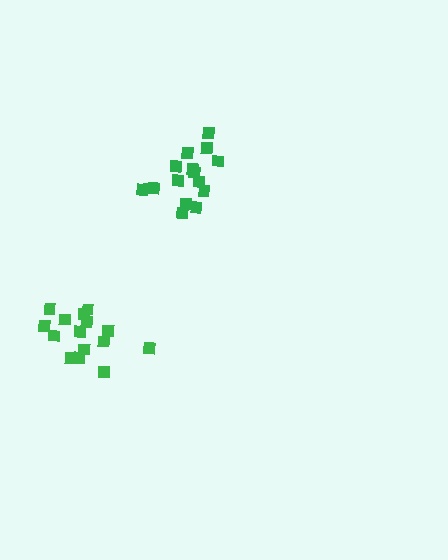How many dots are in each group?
Group 1: 16 dots, Group 2: 16 dots (32 total).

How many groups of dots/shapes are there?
There are 2 groups.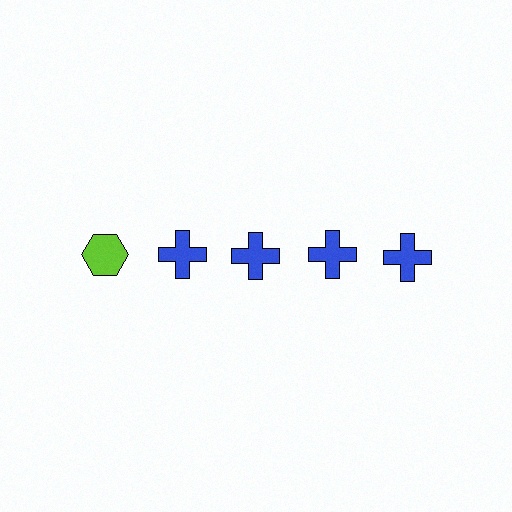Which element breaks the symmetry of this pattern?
The lime hexagon in the top row, leftmost column breaks the symmetry. All other shapes are blue crosses.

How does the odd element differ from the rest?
It differs in both color (lime instead of blue) and shape (hexagon instead of cross).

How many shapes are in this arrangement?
There are 5 shapes arranged in a grid pattern.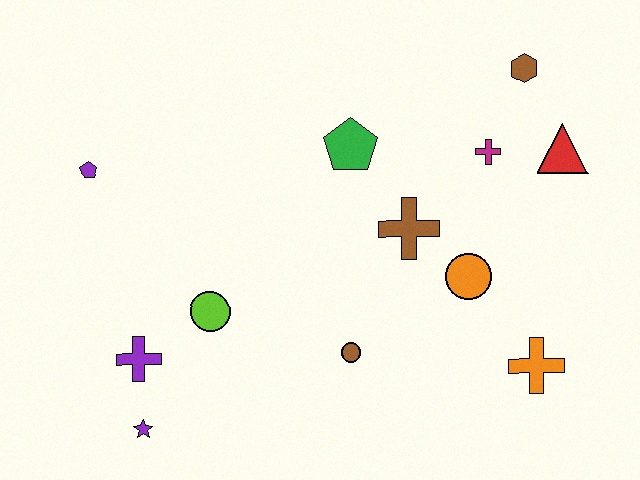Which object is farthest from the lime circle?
The brown hexagon is farthest from the lime circle.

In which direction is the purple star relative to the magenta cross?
The purple star is to the left of the magenta cross.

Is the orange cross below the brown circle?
Yes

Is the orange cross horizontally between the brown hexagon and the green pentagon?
No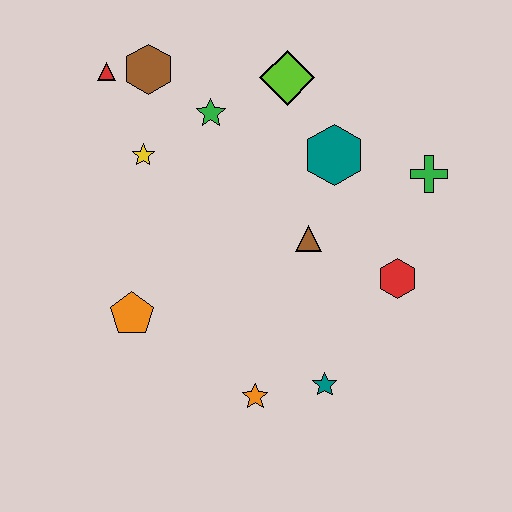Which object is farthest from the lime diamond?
The orange star is farthest from the lime diamond.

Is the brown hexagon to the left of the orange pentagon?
No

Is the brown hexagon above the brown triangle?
Yes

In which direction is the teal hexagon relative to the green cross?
The teal hexagon is to the left of the green cross.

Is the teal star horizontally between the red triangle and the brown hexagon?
No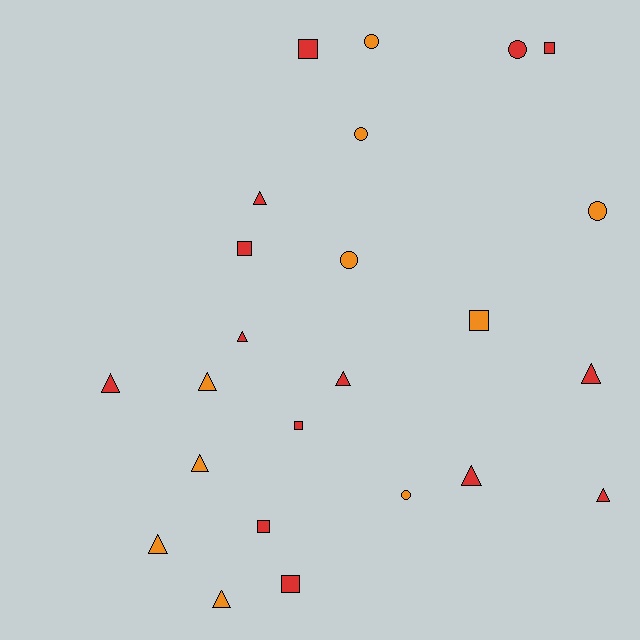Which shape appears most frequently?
Triangle, with 11 objects.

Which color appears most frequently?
Red, with 14 objects.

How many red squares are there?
There are 6 red squares.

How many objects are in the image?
There are 24 objects.